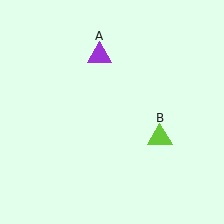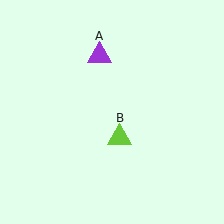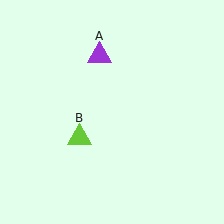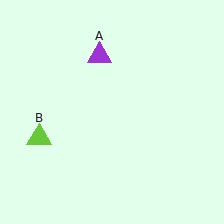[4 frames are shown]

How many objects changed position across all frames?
1 object changed position: lime triangle (object B).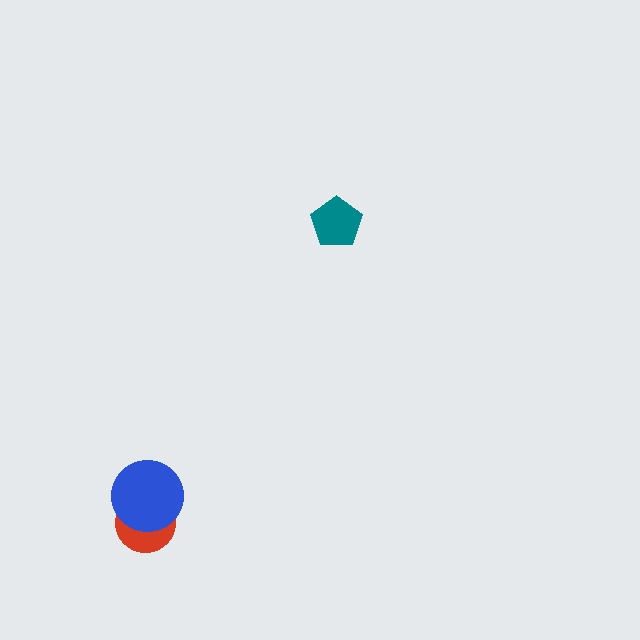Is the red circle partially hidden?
Yes, it is partially covered by another shape.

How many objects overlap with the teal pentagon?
0 objects overlap with the teal pentagon.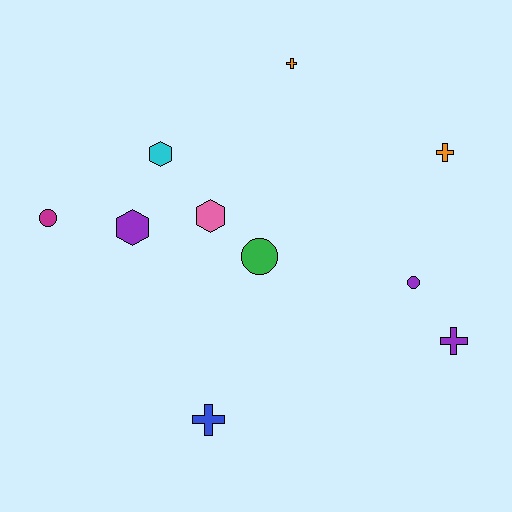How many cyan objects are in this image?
There is 1 cyan object.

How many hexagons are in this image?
There are 3 hexagons.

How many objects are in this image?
There are 10 objects.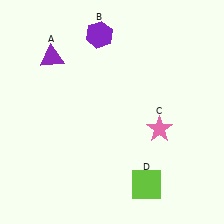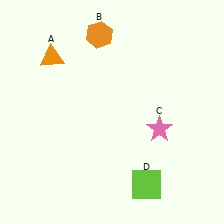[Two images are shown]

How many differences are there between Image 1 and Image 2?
There are 2 differences between the two images.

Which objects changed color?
A changed from purple to orange. B changed from purple to orange.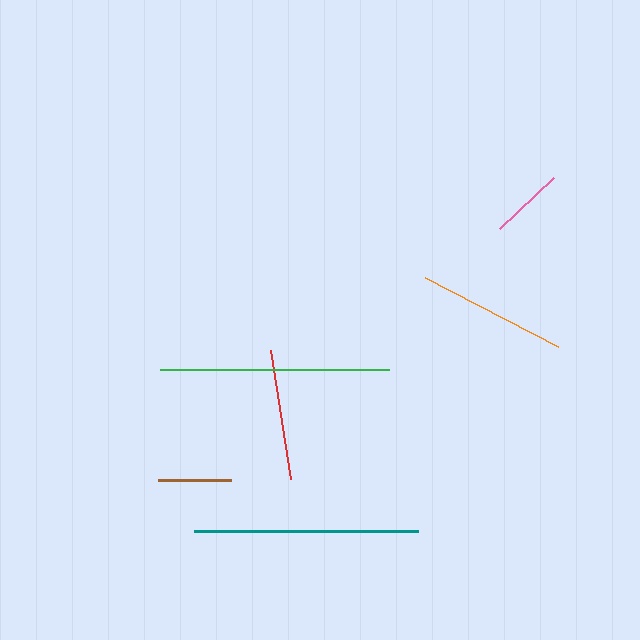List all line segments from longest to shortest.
From longest to shortest: green, teal, orange, red, pink, brown.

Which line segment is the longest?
The green line is the longest at approximately 229 pixels.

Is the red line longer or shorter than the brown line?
The red line is longer than the brown line.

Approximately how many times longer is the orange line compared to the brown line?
The orange line is approximately 2.1 times the length of the brown line.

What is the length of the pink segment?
The pink segment is approximately 74 pixels long.